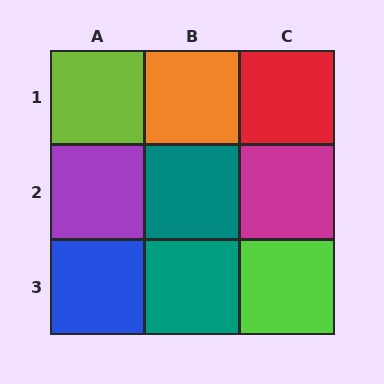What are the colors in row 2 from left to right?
Purple, teal, magenta.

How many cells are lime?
2 cells are lime.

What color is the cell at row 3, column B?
Teal.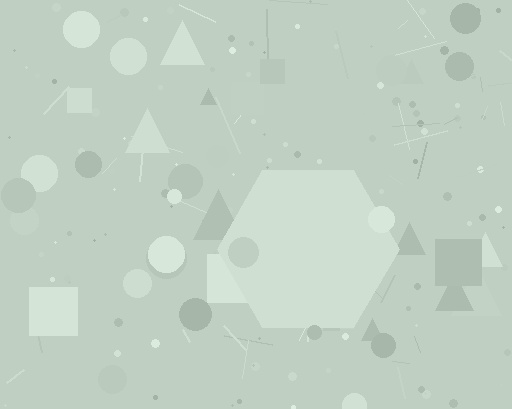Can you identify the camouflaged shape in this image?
The camouflaged shape is a hexagon.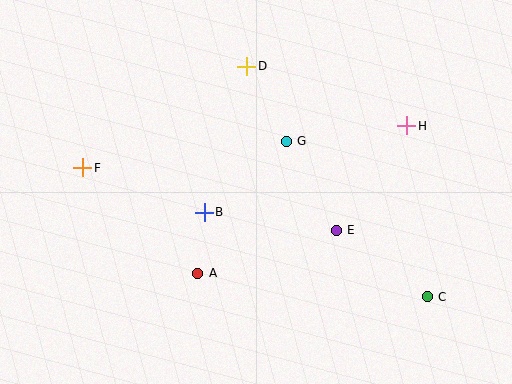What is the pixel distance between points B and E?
The distance between B and E is 133 pixels.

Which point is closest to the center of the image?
Point B at (204, 212) is closest to the center.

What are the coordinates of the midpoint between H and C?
The midpoint between H and C is at (417, 211).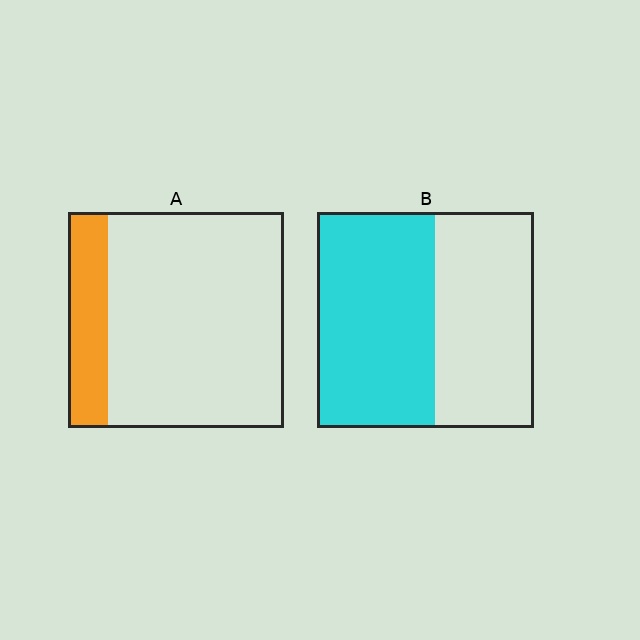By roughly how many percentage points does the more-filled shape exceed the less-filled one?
By roughly 35 percentage points (B over A).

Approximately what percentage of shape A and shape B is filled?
A is approximately 20% and B is approximately 55%.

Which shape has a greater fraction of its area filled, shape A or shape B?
Shape B.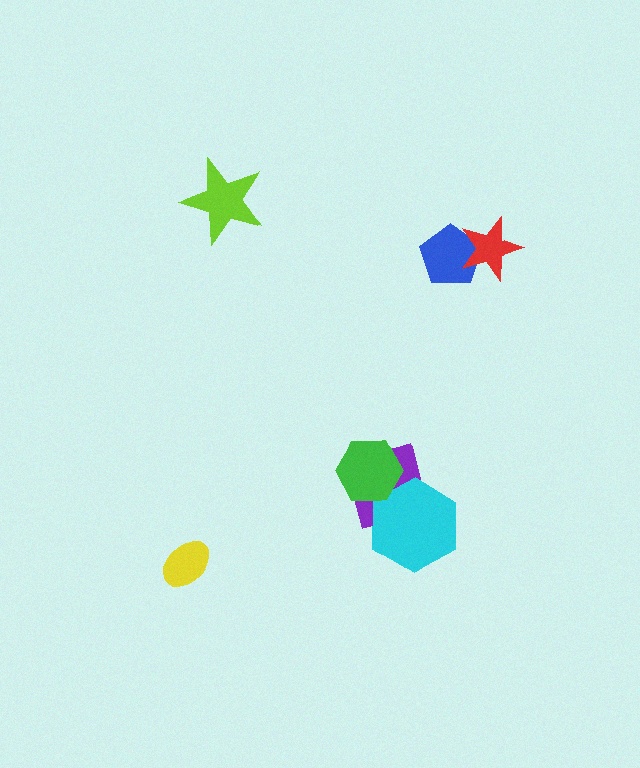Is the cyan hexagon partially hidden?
Yes, it is partially covered by another shape.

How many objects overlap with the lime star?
0 objects overlap with the lime star.